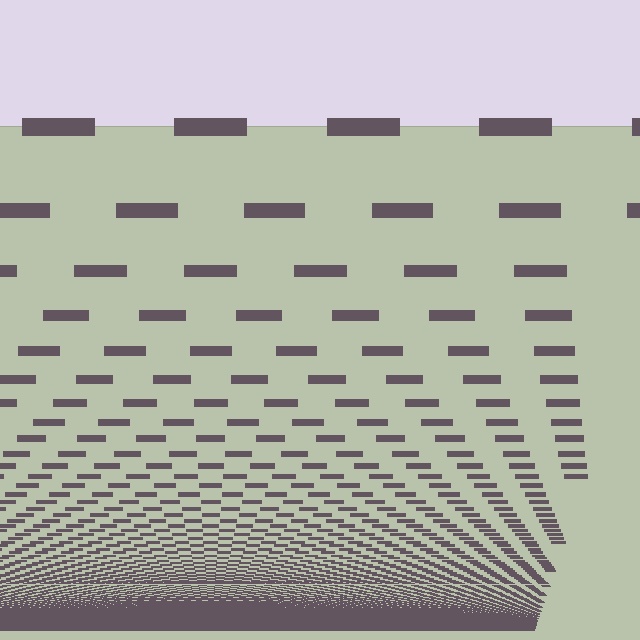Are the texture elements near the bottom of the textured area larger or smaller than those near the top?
Smaller. The gradient is inverted — elements near the bottom are smaller and denser.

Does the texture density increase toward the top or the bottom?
Density increases toward the bottom.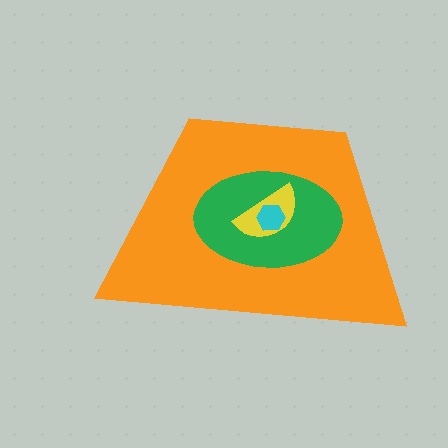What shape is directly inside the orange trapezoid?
The green ellipse.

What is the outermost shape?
The orange trapezoid.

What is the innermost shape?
The cyan hexagon.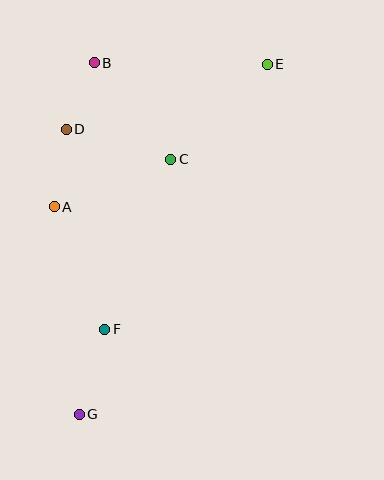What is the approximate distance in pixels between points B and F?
The distance between B and F is approximately 267 pixels.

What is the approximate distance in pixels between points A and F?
The distance between A and F is approximately 132 pixels.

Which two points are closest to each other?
Points B and D are closest to each other.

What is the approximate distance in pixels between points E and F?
The distance between E and F is approximately 311 pixels.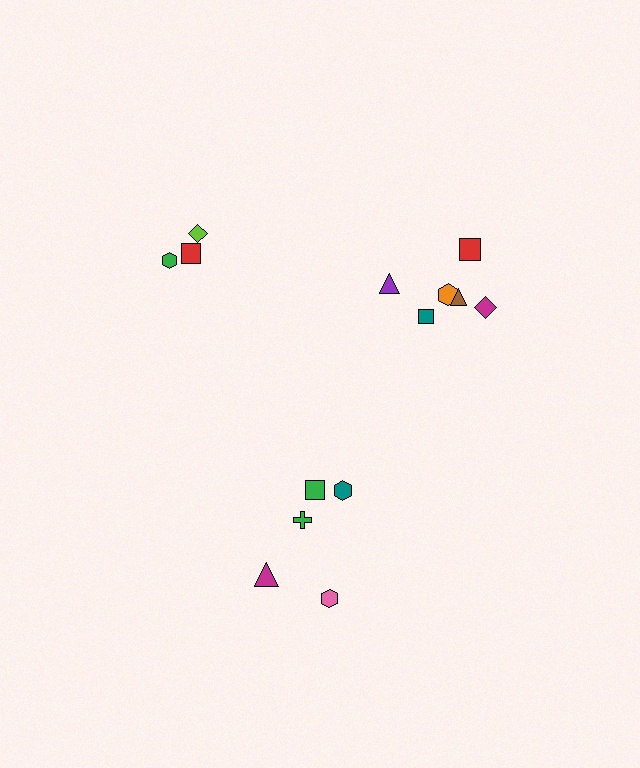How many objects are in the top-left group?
There are 3 objects.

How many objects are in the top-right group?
There are 6 objects.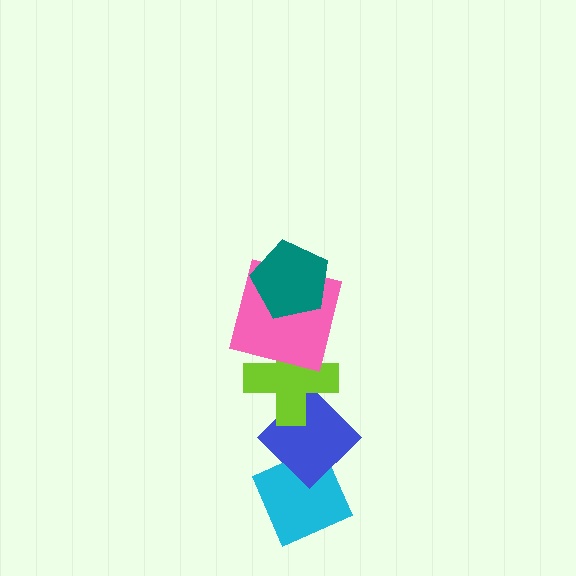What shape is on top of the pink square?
The teal pentagon is on top of the pink square.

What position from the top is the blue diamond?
The blue diamond is 4th from the top.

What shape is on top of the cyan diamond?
The blue diamond is on top of the cyan diamond.